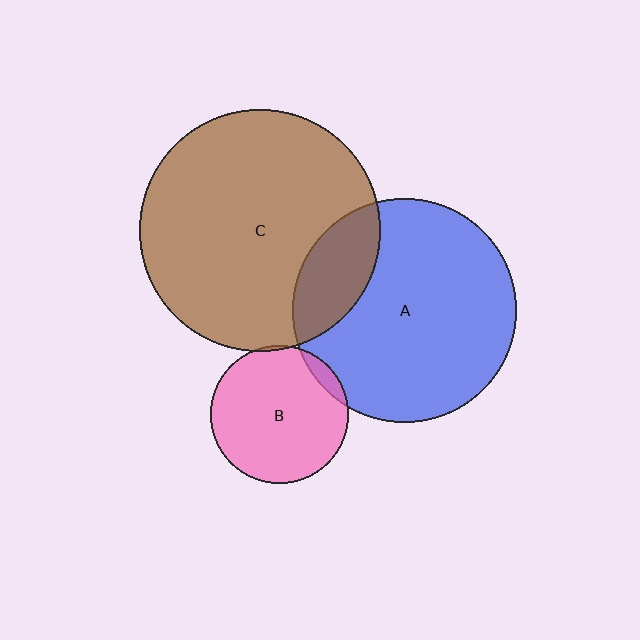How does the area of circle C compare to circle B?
Approximately 3.1 times.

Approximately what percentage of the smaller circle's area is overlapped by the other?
Approximately 5%.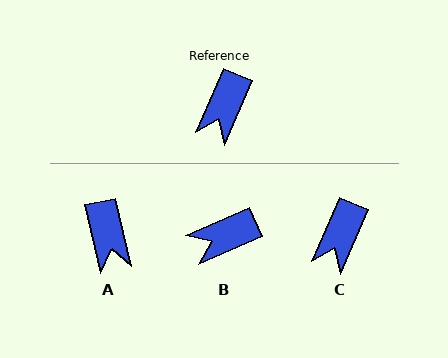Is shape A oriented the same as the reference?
No, it is off by about 36 degrees.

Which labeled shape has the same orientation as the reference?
C.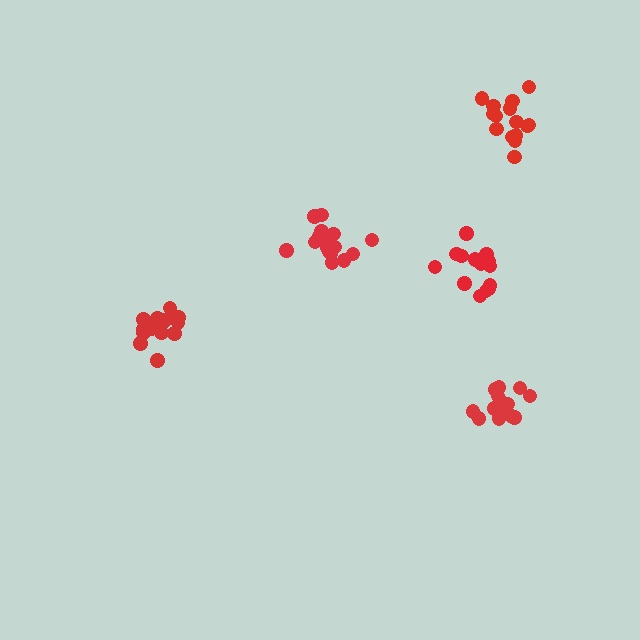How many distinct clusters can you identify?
There are 5 distinct clusters.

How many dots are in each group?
Group 1: 17 dots, Group 2: 17 dots, Group 3: 15 dots, Group 4: 16 dots, Group 5: 16 dots (81 total).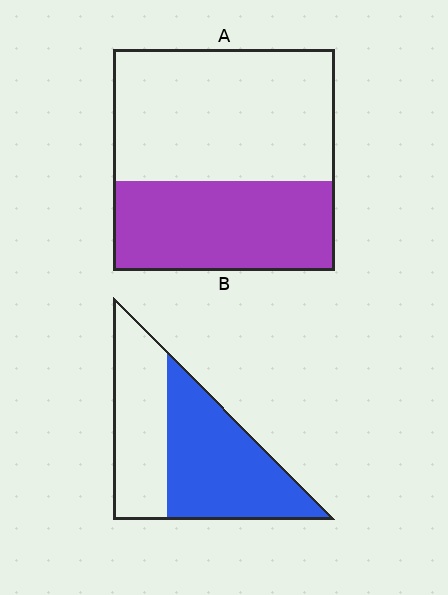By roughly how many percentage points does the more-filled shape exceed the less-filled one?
By roughly 15 percentage points (B over A).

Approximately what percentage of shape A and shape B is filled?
A is approximately 40% and B is approximately 55%.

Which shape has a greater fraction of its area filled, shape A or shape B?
Shape B.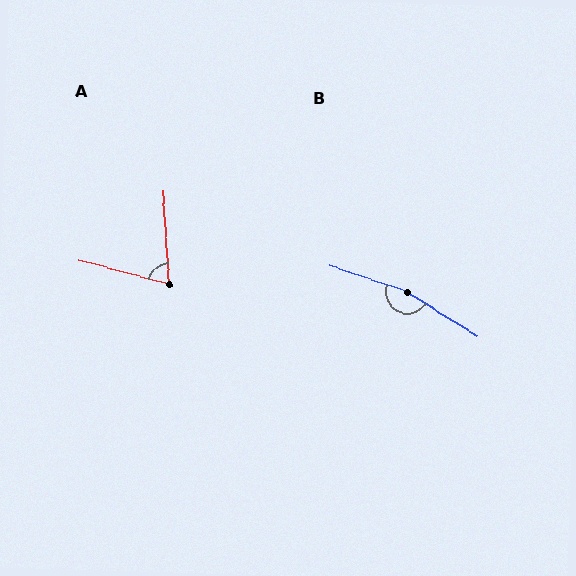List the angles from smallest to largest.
A (71°), B (166°).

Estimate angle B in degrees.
Approximately 166 degrees.